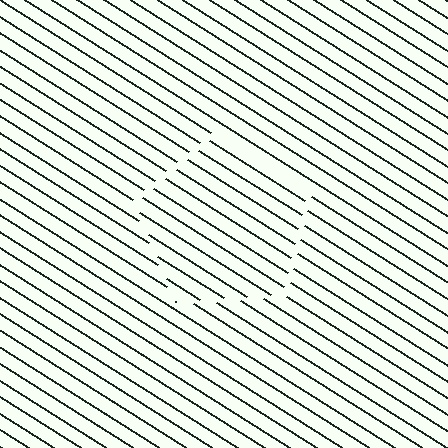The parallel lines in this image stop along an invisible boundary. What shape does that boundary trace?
An illusory pentagon. The interior of the shape contains the same grating, shifted by half a period — the contour is defined by the phase discontinuity where line-ends from the inner and outer gratings abut.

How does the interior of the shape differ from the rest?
The interior of the shape contains the same grating, shifted by half a period — the contour is defined by the phase discontinuity where line-ends from the inner and outer gratings abut.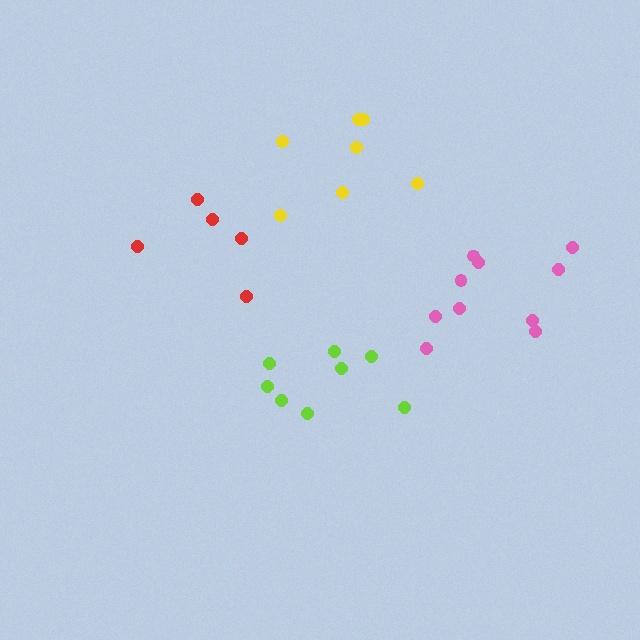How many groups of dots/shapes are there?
There are 4 groups.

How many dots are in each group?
Group 1: 10 dots, Group 2: 7 dots, Group 3: 5 dots, Group 4: 8 dots (30 total).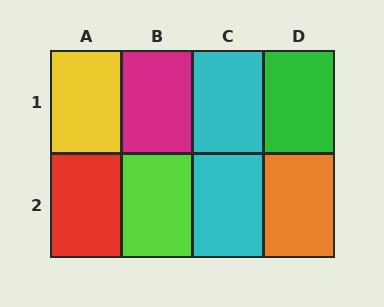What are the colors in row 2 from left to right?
Red, lime, cyan, orange.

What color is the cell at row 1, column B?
Magenta.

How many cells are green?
1 cell is green.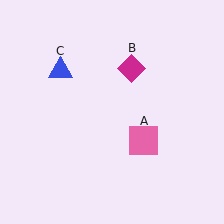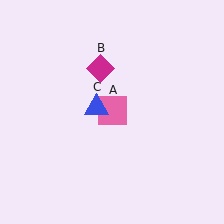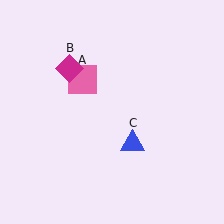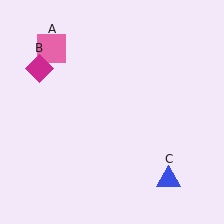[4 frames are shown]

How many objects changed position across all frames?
3 objects changed position: pink square (object A), magenta diamond (object B), blue triangle (object C).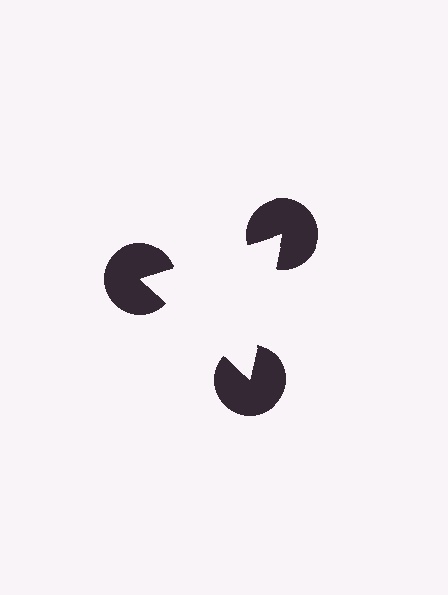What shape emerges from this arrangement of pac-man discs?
An illusory triangle — its edges are inferred from the aligned wedge cuts in the pac-man discs, not physically drawn.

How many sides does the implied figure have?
3 sides.